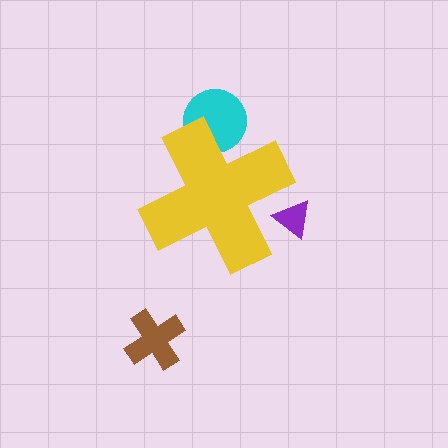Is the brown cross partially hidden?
No, the brown cross is fully visible.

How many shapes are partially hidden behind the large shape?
2 shapes are partially hidden.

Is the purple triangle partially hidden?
Yes, the purple triangle is partially hidden behind the yellow cross.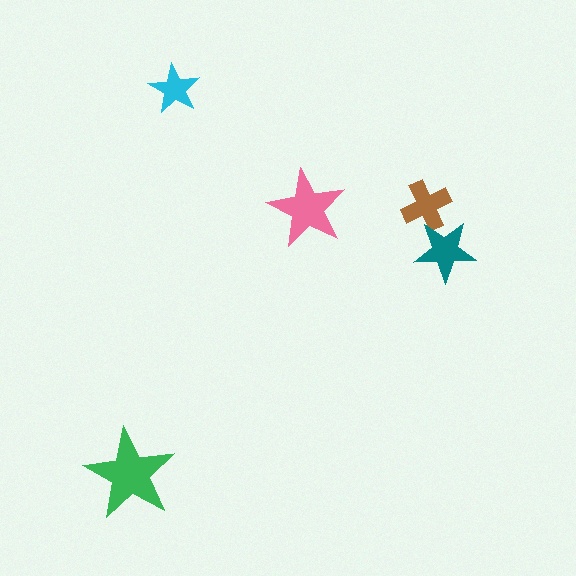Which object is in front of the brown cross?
The teal star is in front of the brown cross.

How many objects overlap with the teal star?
1 object overlaps with the teal star.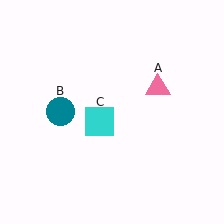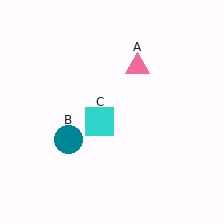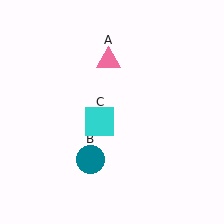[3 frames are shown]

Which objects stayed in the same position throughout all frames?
Cyan square (object C) remained stationary.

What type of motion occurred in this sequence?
The pink triangle (object A), teal circle (object B) rotated counterclockwise around the center of the scene.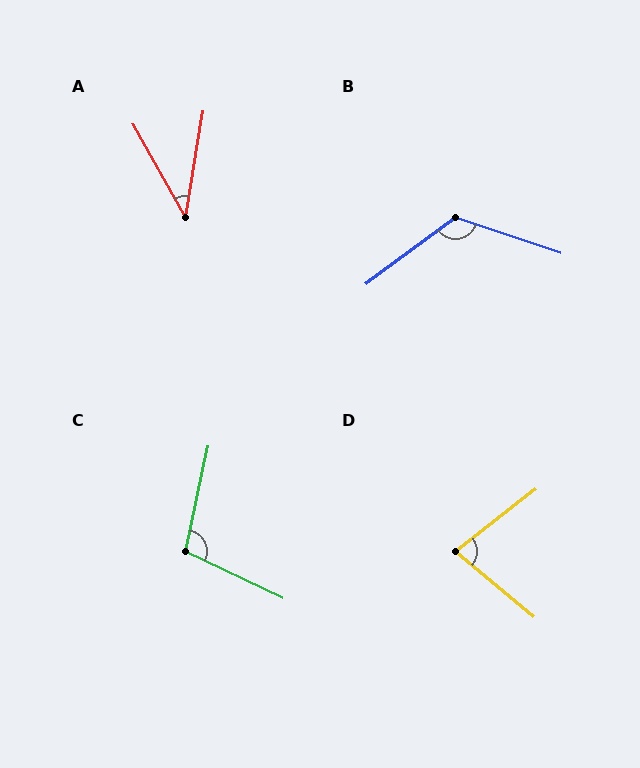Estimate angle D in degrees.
Approximately 77 degrees.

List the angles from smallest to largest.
A (39°), D (77°), C (103°), B (125°).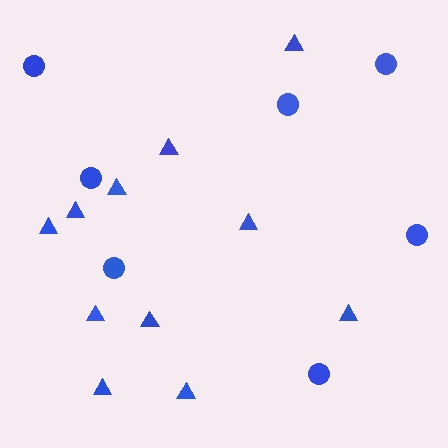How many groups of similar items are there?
There are 2 groups: one group of circles (7) and one group of triangles (11).